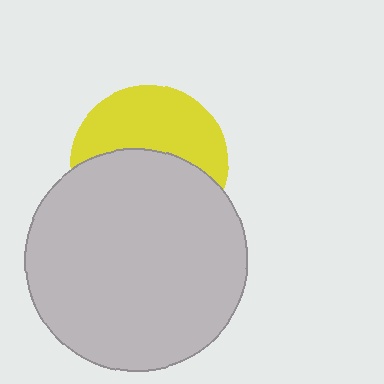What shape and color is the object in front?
The object in front is a light gray circle.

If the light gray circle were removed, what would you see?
You would see the complete yellow circle.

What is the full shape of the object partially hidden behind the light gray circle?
The partially hidden object is a yellow circle.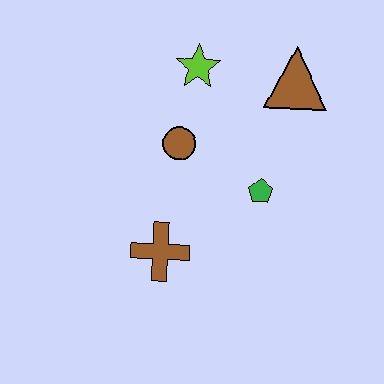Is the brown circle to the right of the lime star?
No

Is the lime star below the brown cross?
No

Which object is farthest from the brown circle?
The brown triangle is farthest from the brown circle.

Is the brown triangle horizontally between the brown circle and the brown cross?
No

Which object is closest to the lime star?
The brown circle is closest to the lime star.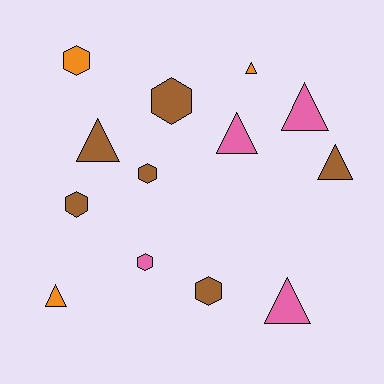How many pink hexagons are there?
There is 1 pink hexagon.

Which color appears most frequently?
Brown, with 6 objects.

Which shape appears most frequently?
Triangle, with 7 objects.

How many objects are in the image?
There are 13 objects.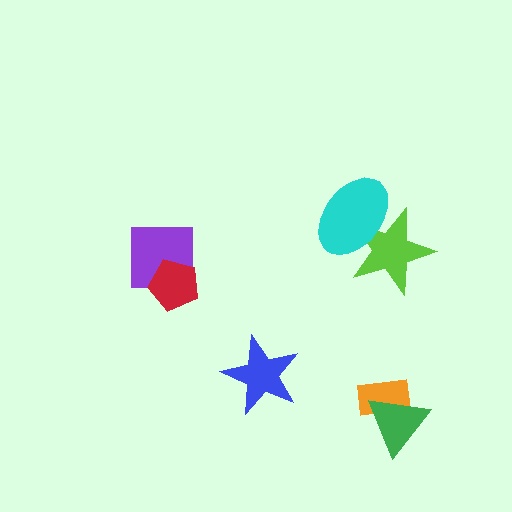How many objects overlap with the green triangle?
1 object overlaps with the green triangle.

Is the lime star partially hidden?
Yes, it is partially covered by another shape.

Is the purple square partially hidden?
Yes, it is partially covered by another shape.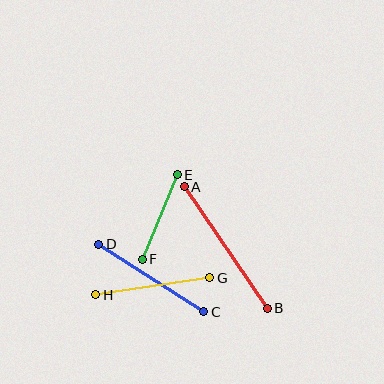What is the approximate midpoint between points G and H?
The midpoint is at approximately (153, 286) pixels.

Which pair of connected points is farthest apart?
Points A and B are farthest apart.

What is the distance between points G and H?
The distance is approximately 115 pixels.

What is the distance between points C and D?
The distance is approximately 124 pixels.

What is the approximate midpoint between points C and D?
The midpoint is at approximately (151, 278) pixels.